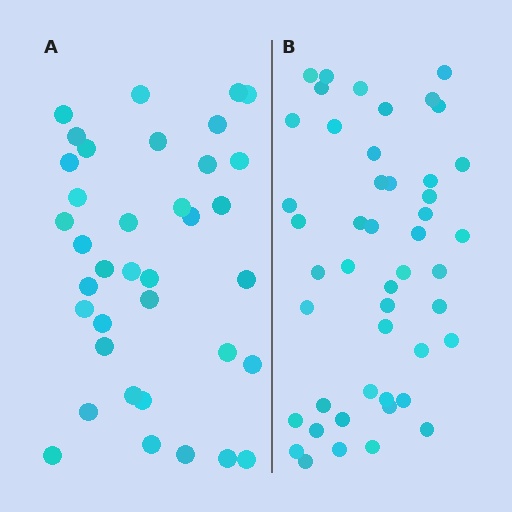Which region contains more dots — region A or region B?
Region B (the right region) has more dots.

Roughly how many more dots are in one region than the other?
Region B has roughly 10 or so more dots than region A.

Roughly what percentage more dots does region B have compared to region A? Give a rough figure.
About 25% more.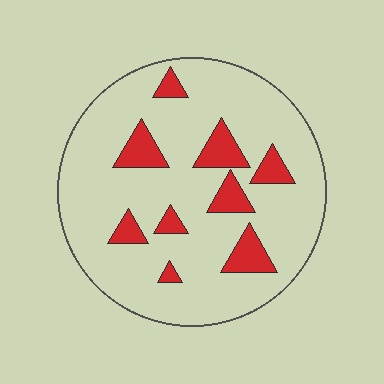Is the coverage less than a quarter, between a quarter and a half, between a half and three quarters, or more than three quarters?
Less than a quarter.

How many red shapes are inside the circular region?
9.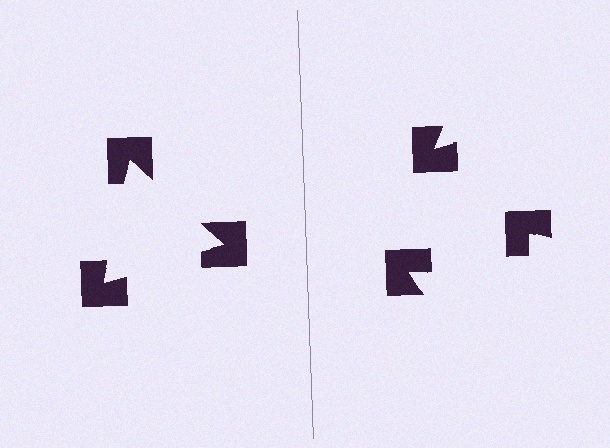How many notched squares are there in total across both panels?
6 — 3 on each side.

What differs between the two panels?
The notched squares are positioned identically on both sides; only the wedge orientations differ. On the left they align to a triangle; on the right they are misaligned.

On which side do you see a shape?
An illusory triangle appears on the left side. On the right side the wedge cuts are rotated, so no coherent shape forms.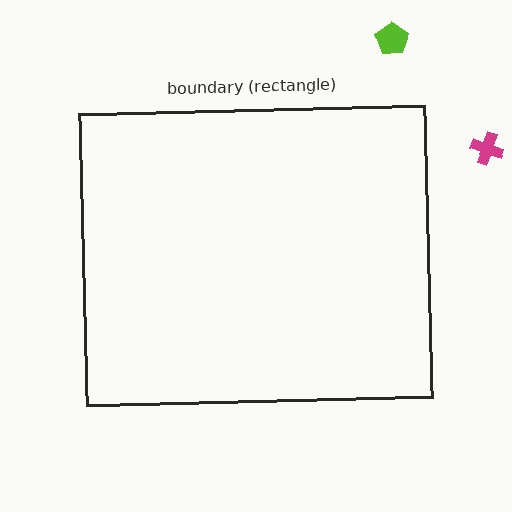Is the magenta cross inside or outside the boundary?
Outside.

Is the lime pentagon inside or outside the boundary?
Outside.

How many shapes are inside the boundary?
0 inside, 2 outside.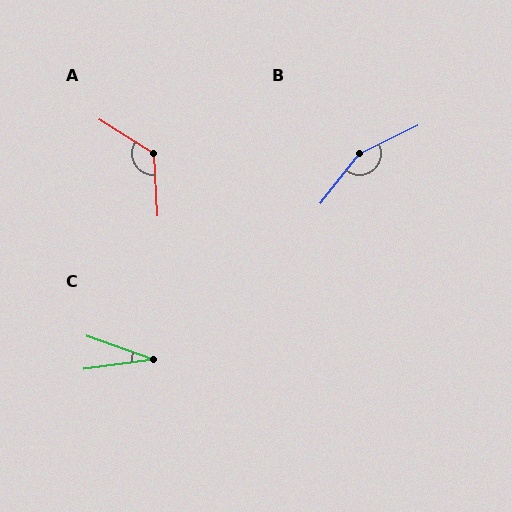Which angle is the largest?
B, at approximately 154 degrees.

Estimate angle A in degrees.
Approximately 126 degrees.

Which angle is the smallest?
C, at approximately 27 degrees.